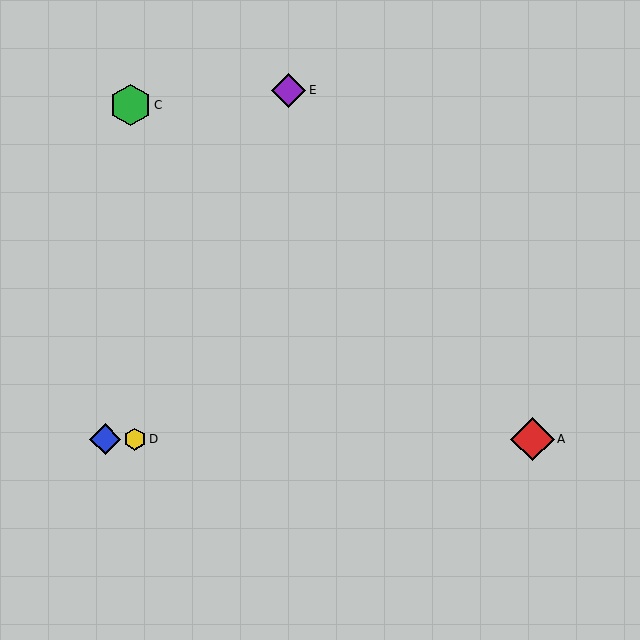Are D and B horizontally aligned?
Yes, both are at y≈439.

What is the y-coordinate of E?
Object E is at y≈90.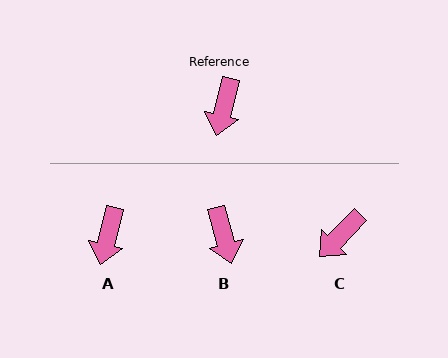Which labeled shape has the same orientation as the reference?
A.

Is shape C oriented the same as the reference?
No, it is off by about 30 degrees.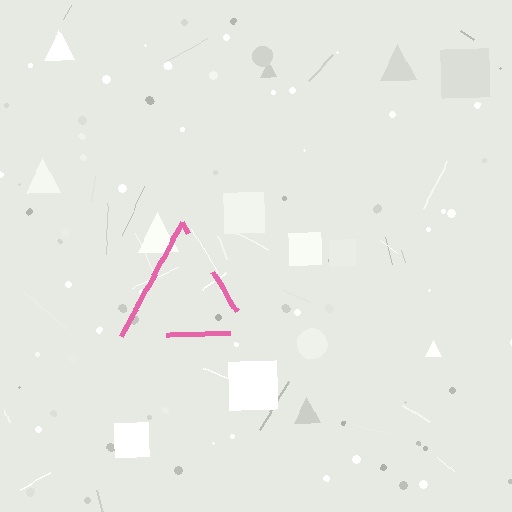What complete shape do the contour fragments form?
The contour fragments form a triangle.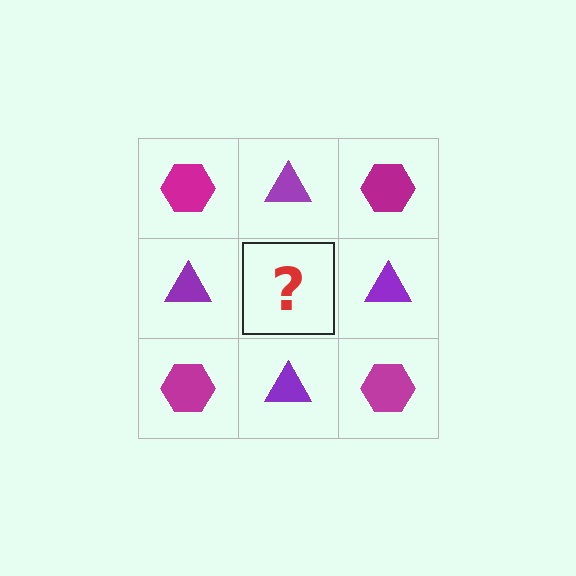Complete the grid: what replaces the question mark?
The question mark should be replaced with a magenta hexagon.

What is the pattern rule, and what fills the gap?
The rule is that it alternates magenta hexagon and purple triangle in a checkerboard pattern. The gap should be filled with a magenta hexagon.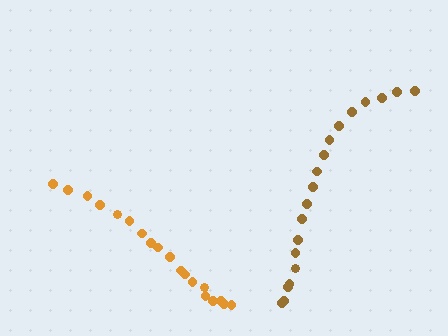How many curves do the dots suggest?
There are 2 distinct paths.